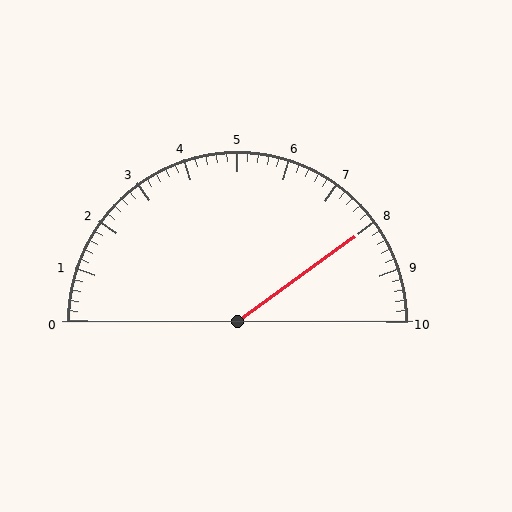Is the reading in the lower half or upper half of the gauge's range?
The reading is in the upper half of the range (0 to 10).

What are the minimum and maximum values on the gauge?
The gauge ranges from 0 to 10.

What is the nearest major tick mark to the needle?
The nearest major tick mark is 8.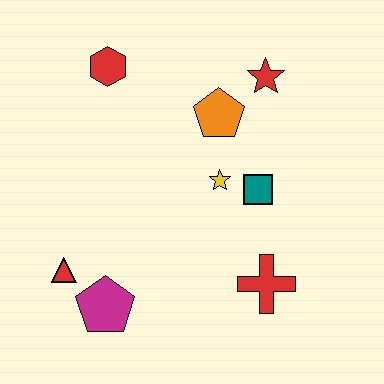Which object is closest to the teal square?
The yellow star is closest to the teal square.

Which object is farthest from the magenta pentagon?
The red star is farthest from the magenta pentagon.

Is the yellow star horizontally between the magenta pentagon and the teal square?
Yes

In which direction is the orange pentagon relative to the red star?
The orange pentagon is to the left of the red star.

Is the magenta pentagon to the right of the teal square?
No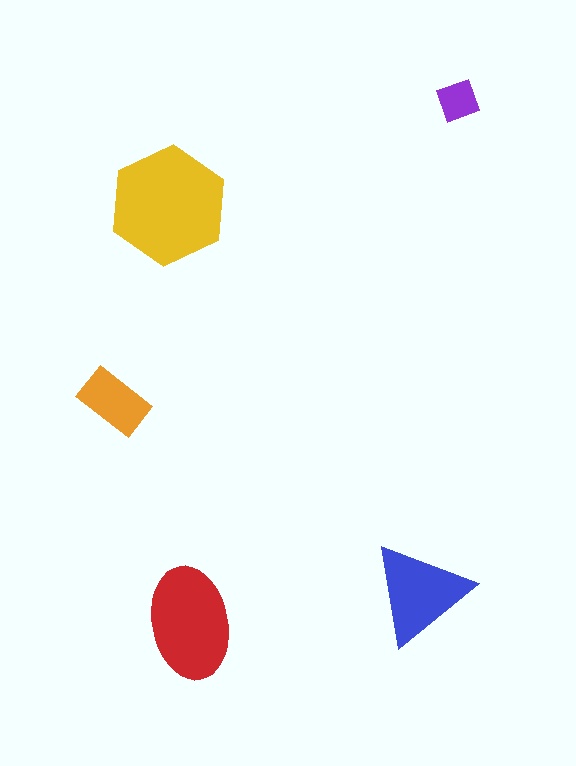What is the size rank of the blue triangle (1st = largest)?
3rd.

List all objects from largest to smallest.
The yellow hexagon, the red ellipse, the blue triangle, the orange rectangle, the purple diamond.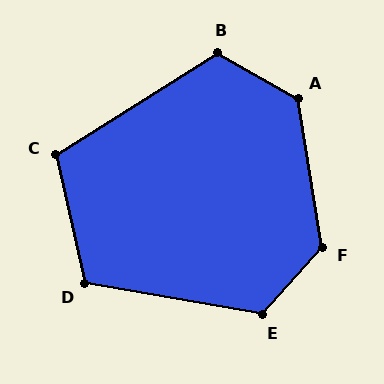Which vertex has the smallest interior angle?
C, at approximately 110 degrees.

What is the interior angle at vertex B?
Approximately 118 degrees (obtuse).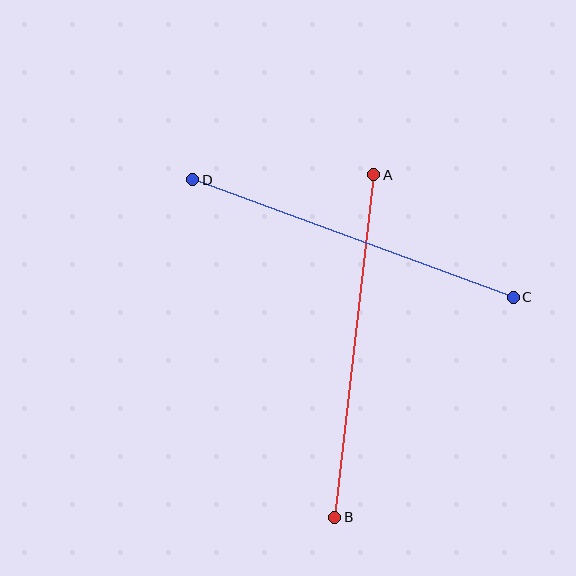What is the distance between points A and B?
The distance is approximately 345 pixels.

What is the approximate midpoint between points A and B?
The midpoint is at approximately (354, 346) pixels.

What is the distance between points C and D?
The distance is approximately 341 pixels.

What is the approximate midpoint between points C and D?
The midpoint is at approximately (353, 238) pixels.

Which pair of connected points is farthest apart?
Points A and B are farthest apart.